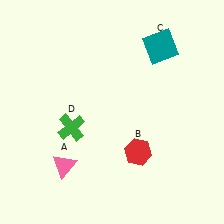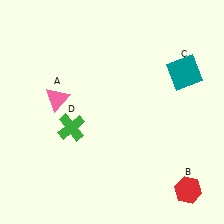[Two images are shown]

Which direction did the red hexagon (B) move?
The red hexagon (B) moved right.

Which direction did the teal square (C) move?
The teal square (C) moved down.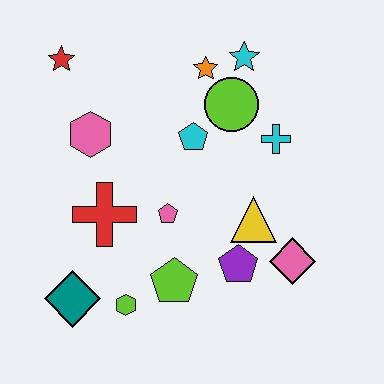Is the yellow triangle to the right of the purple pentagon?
Yes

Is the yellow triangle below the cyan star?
Yes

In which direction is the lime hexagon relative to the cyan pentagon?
The lime hexagon is below the cyan pentagon.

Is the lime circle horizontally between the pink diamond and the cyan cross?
No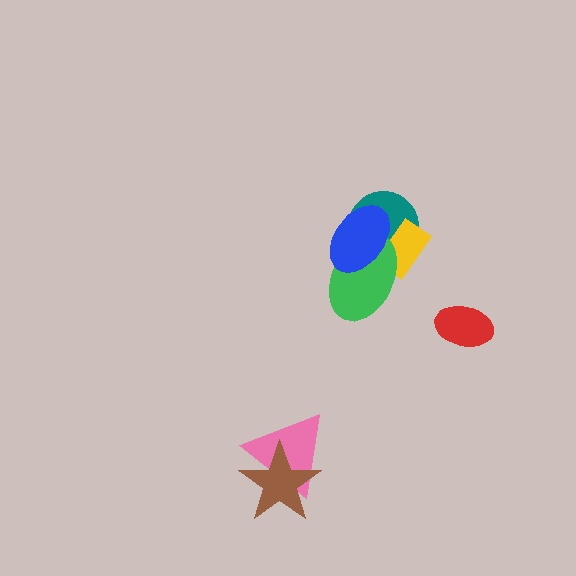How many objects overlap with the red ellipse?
0 objects overlap with the red ellipse.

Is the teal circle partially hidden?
Yes, it is partially covered by another shape.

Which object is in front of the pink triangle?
The brown star is in front of the pink triangle.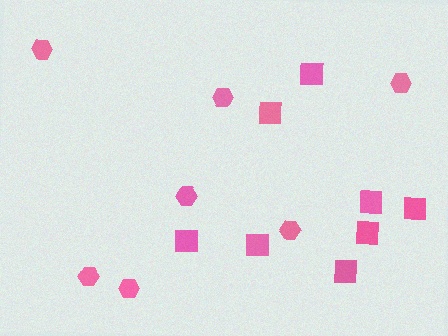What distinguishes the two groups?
There are 2 groups: one group of hexagons (7) and one group of squares (8).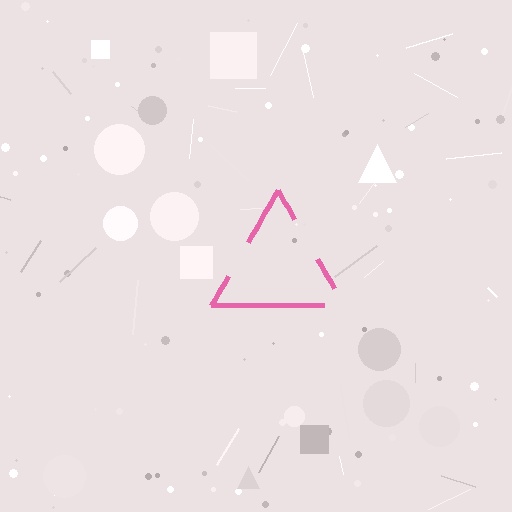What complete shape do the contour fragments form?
The contour fragments form a triangle.